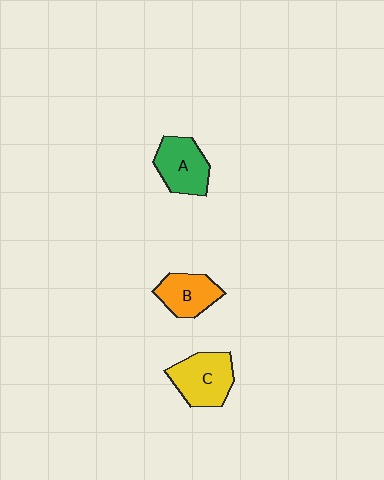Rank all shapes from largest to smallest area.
From largest to smallest: C (yellow), A (green), B (orange).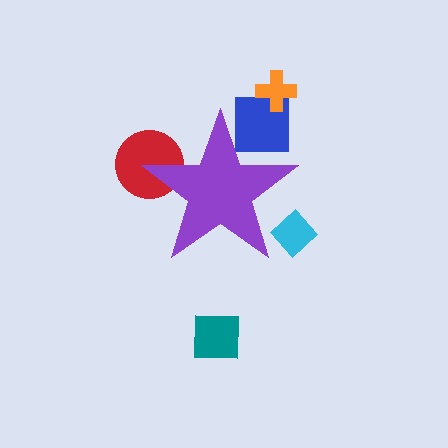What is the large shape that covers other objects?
A purple star.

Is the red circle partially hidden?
Yes, the red circle is partially hidden behind the purple star.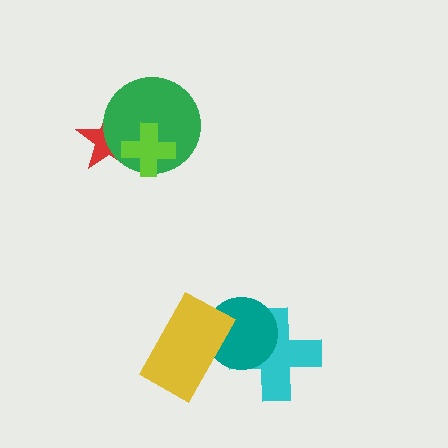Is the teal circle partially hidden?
Yes, it is partially covered by another shape.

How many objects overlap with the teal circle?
2 objects overlap with the teal circle.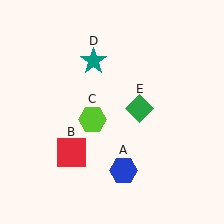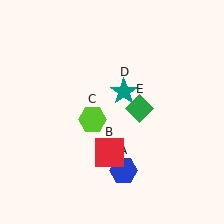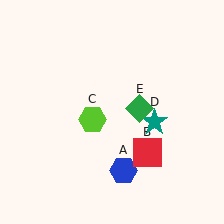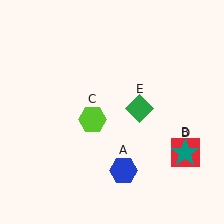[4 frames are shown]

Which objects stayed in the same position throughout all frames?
Blue hexagon (object A) and lime hexagon (object C) and green diamond (object E) remained stationary.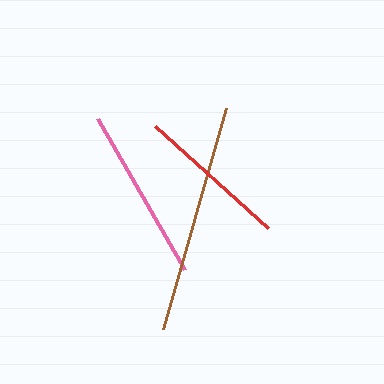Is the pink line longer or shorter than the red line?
The pink line is longer than the red line.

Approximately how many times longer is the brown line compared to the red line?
The brown line is approximately 1.5 times the length of the red line.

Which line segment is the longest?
The brown line is the longest at approximately 230 pixels.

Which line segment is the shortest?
The red line is the shortest at approximately 152 pixels.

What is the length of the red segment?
The red segment is approximately 152 pixels long.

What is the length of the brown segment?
The brown segment is approximately 230 pixels long.